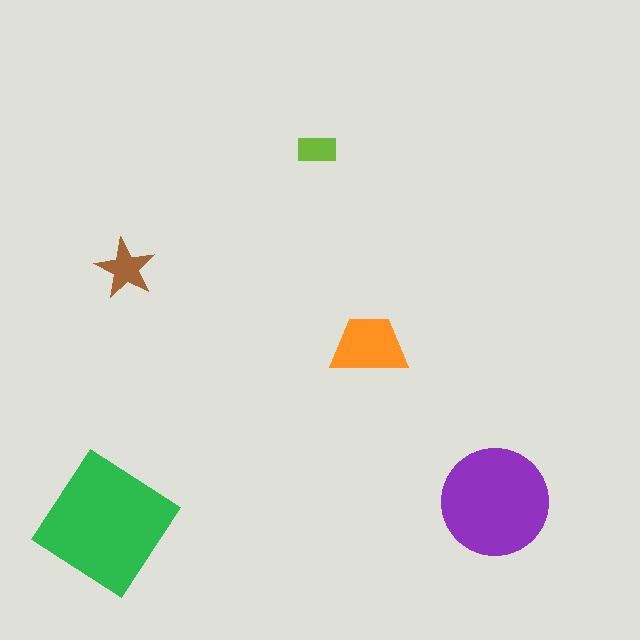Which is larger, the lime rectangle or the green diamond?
The green diamond.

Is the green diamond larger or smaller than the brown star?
Larger.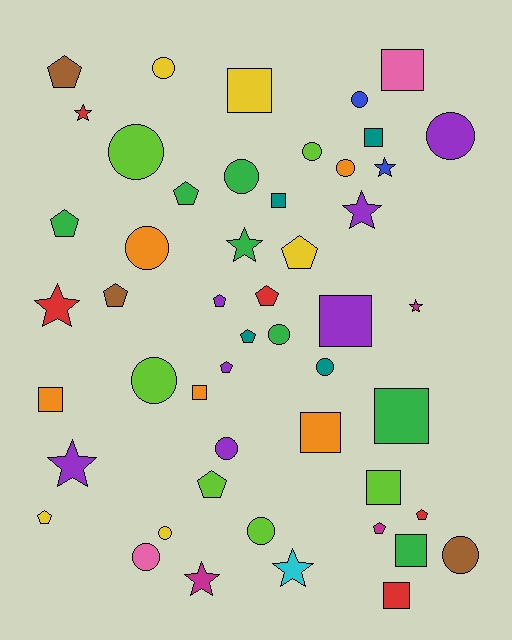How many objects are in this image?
There are 50 objects.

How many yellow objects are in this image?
There are 5 yellow objects.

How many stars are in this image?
There are 9 stars.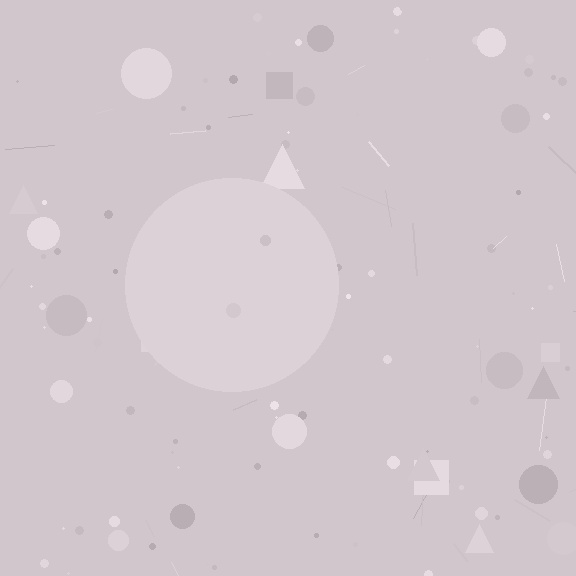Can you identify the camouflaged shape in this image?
The camouflaged shape is a circle.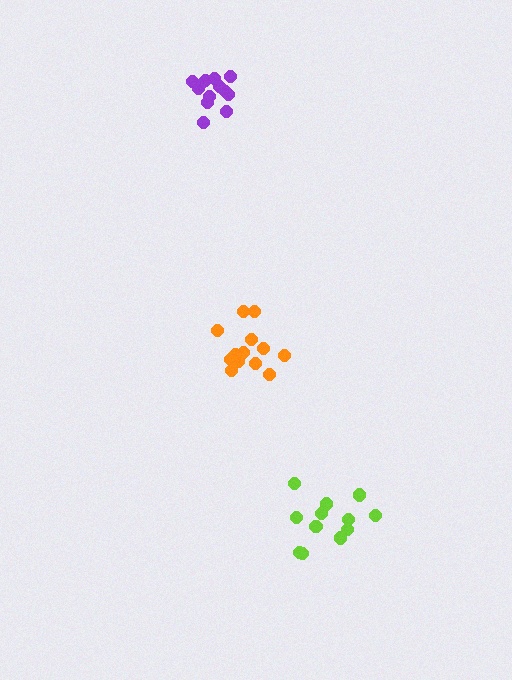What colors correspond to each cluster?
The clusters are colored: lime, purple, orange.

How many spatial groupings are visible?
There are 3 spatial groupings.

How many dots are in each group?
Group 1: 12 dots, Group 2: 13 dots, Group 3: 13 dots (38 total).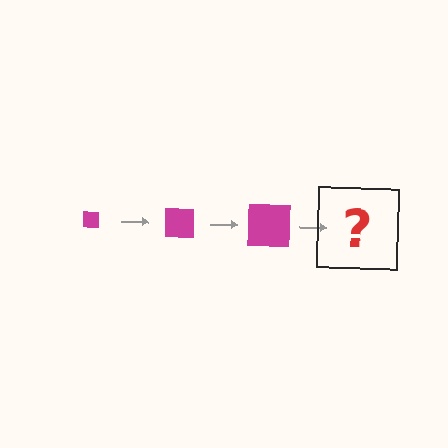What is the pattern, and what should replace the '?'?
The pattern is that the square gets progressively larger each step. The '?' should be a magenta square, larger than the previous one.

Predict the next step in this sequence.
The next step is a magenta square, larger than the previous one.